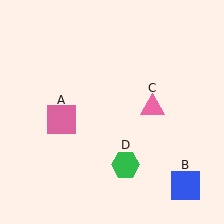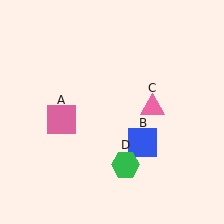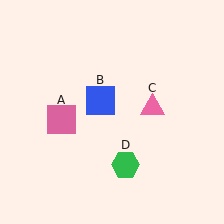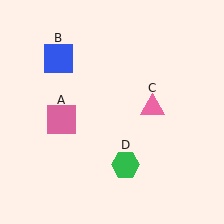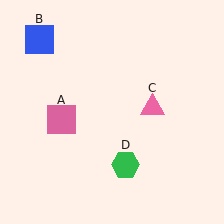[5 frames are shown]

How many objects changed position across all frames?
1 object changed position: blue square (object B).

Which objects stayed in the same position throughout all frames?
Pink square (object A) and pink triangle (object C) and green hexagon (object D) remained stationary.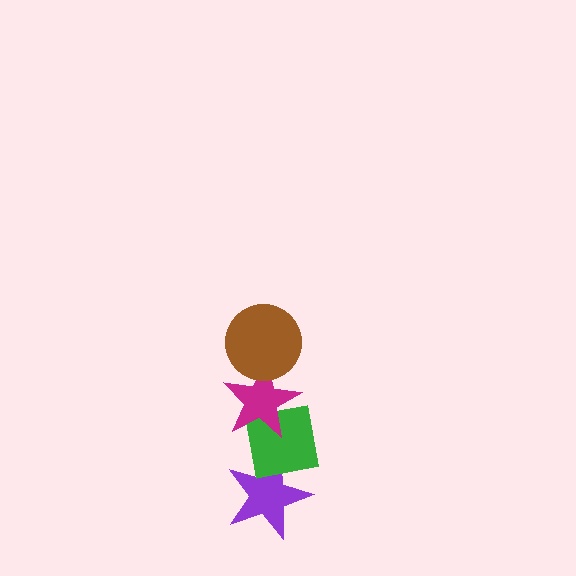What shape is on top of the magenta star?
The brown circle is on top of the magenta star.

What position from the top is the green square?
The green square is 3rd from the top.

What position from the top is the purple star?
The purple star is 4th from the top.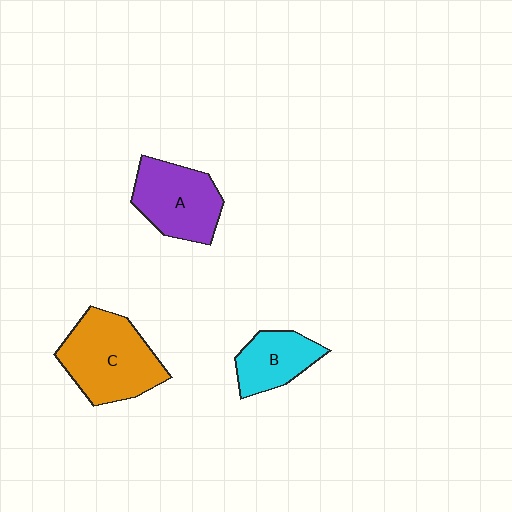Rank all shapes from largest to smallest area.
From largest to smallest: C (orange), A (purple), B (cyan).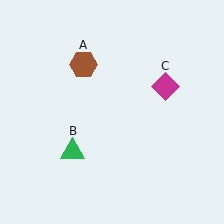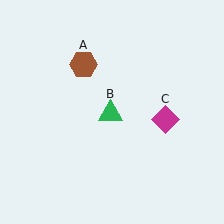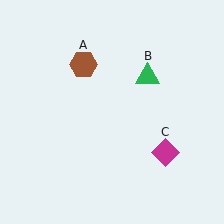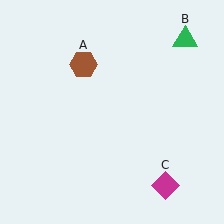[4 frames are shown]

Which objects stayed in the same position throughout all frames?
Brown hexagon (object A) remained stationary.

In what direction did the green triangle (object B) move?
The green triangle (object B) moved up and to the right.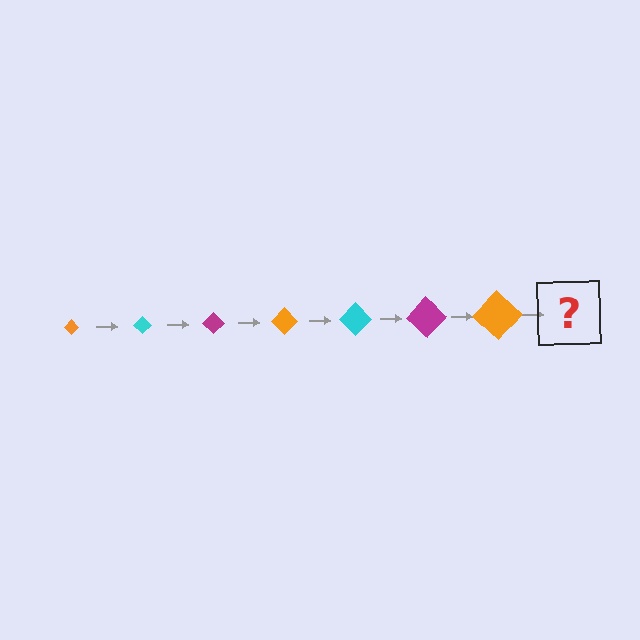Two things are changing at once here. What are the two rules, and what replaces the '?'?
The two rules are that the diamond grows larger each step and the color cycles through orange, cyan, and magenta. The '?' should be a cyan diamond, larger than the previous one.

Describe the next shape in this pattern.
It should be a cyan diamond, larger than the previous one.